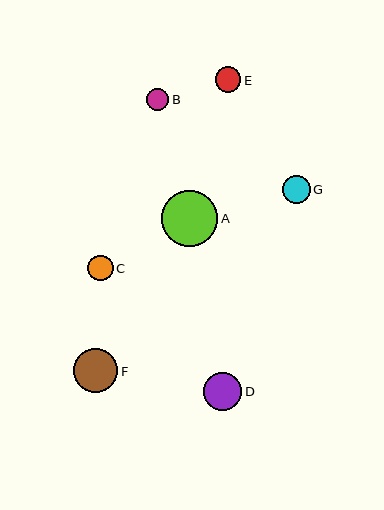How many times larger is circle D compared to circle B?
Circle D is approximately 1.7 times the size of circle B.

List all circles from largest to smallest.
From largest to smallest: A, F, D, G, E, C, B.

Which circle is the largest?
Circle A is the largest with a size of approximately 56 pixels.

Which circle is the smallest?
Circle B is the smallest with a size of approximately 22 pixels.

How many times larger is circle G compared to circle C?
Circle G is approximately 1.1 times the size of circle C.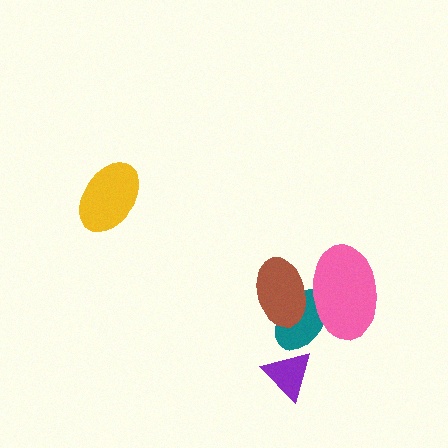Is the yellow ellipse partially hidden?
No, no other shape covers it.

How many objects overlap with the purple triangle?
1 object overlaps with the purple triangle.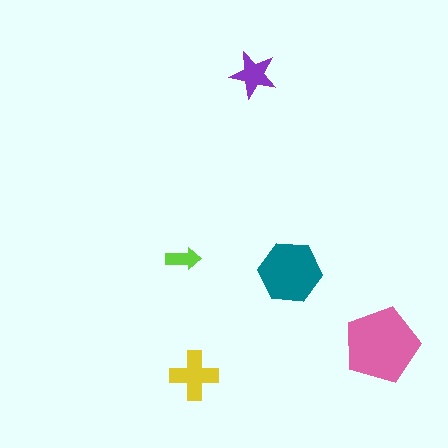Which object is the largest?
The pink pentagon.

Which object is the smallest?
The lime arrow.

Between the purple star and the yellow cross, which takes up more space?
The yellow cross.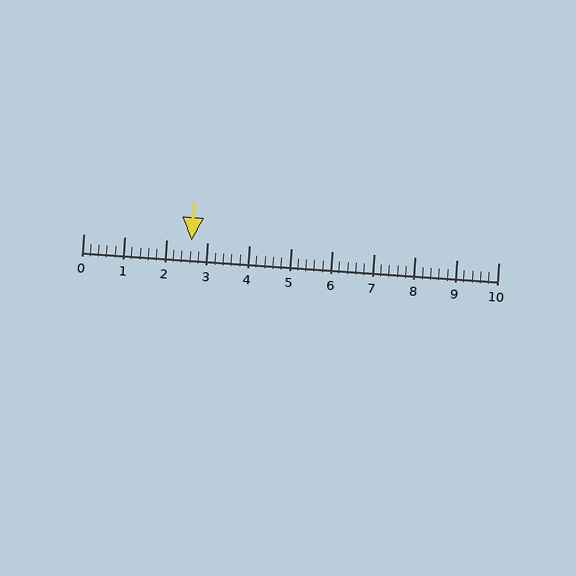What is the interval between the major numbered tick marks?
The major tick marks are spaced 1 units apart.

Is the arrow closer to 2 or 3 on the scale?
The arrow is closer to 3.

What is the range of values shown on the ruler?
The ruler shows values from 0 to 10.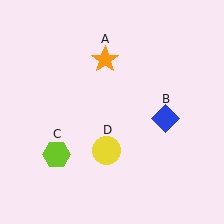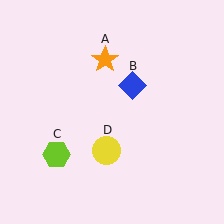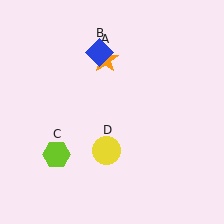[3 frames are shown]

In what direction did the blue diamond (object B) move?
The blue diamond (object B) moved up and to the left.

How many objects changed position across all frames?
1 object changed position: blue diamond (object B).